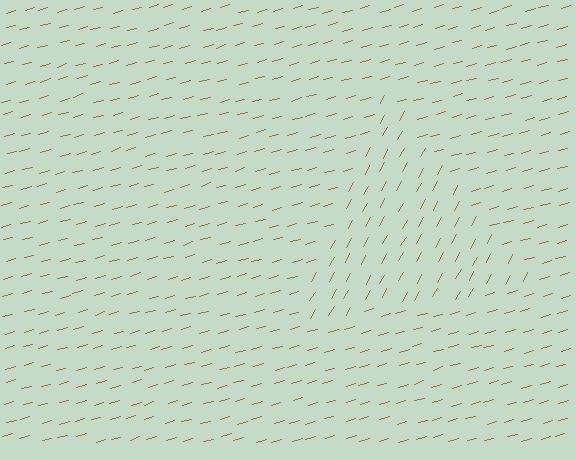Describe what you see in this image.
The image is filled with small brown line segments. A triangle region in the image has lines oriented differently from the surrounding lines, creating a visible texture boundary.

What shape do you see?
I see a triangle.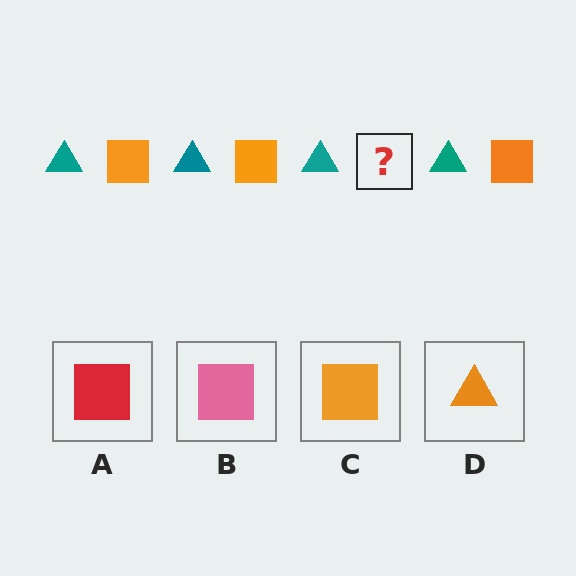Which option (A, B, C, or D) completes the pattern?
C.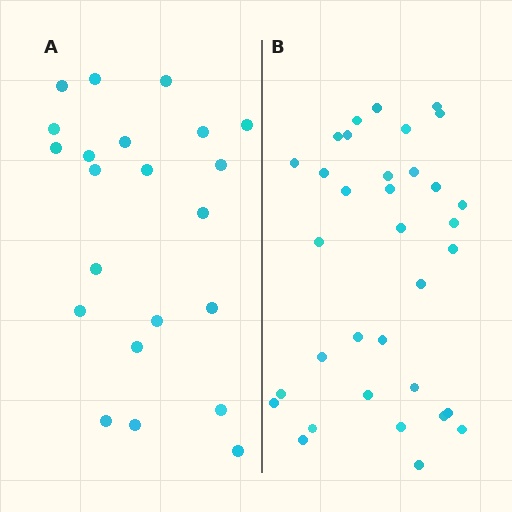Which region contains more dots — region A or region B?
Region B (the right region) has more dots.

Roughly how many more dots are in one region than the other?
Region B has roughly 12 or so more dots than region A.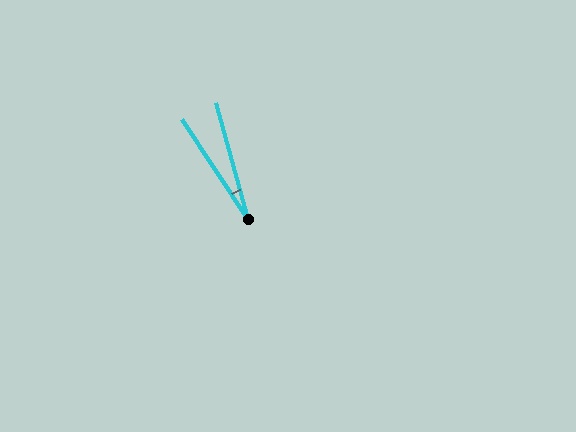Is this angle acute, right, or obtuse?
It is acute.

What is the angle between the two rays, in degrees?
Approximately 18 degrees.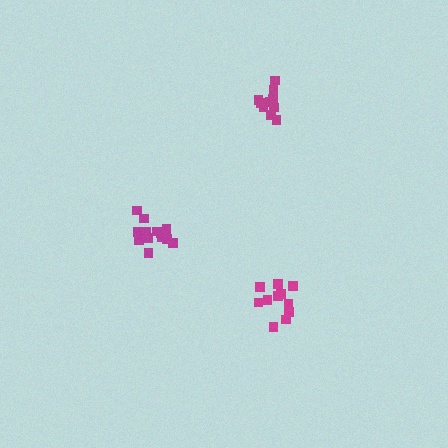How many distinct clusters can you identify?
There are 3 distinct clusters.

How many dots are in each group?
Group 1: 10 dots, Group 2: 15 dots, Group 3: 11 dots (36 total).